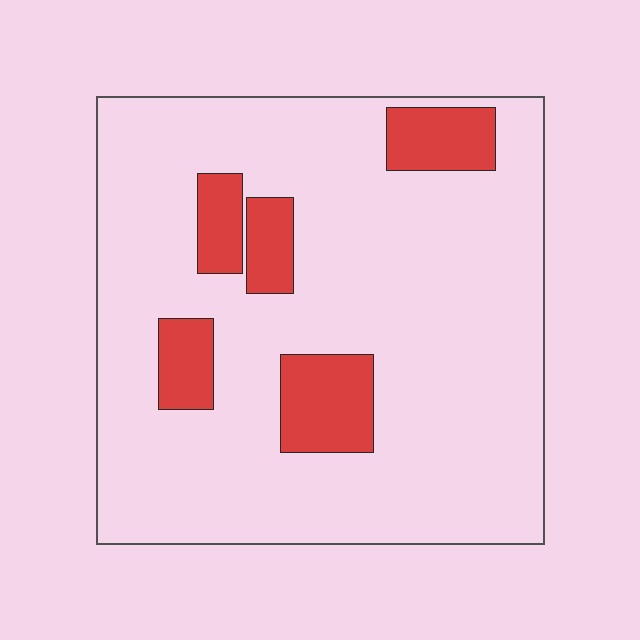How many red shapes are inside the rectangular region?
5.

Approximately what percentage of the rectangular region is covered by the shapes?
Approximately 15%.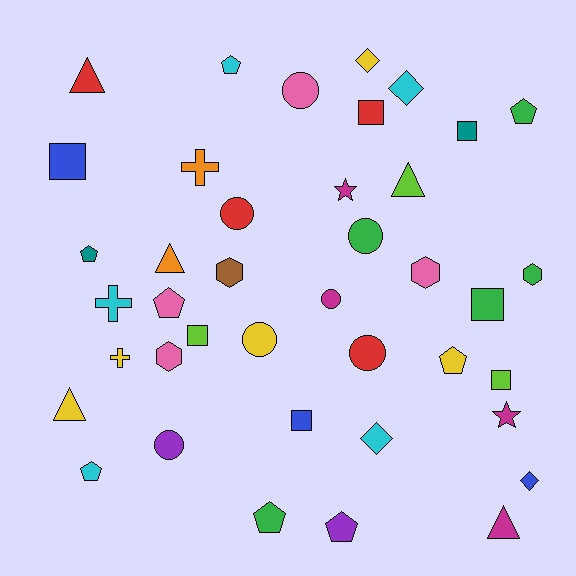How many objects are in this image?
There are 40 objects.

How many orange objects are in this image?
There are 2 orange objects.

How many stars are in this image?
There are 2 stars.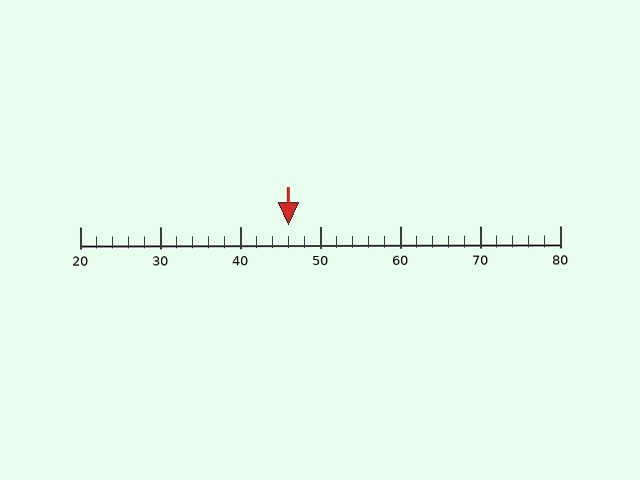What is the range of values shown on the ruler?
The ruler shows values from 20 to 80.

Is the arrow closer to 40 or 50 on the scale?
The arrow is closer to 50.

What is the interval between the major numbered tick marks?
The major tick marks are spaced 10 units apart.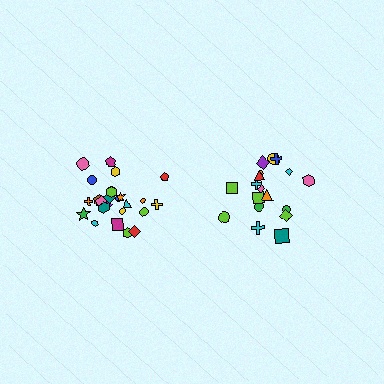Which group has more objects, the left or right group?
The left group.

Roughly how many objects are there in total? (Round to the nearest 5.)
Roughly 45 objects in total.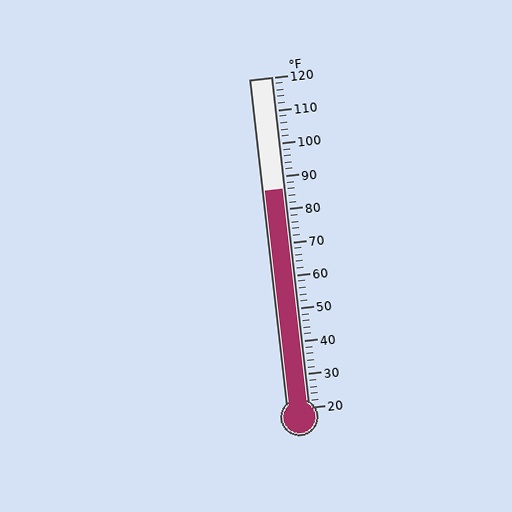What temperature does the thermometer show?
The thermometer shows approximately 86°F.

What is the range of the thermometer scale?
The thermometer scale ranges from 20°F to 120°F.